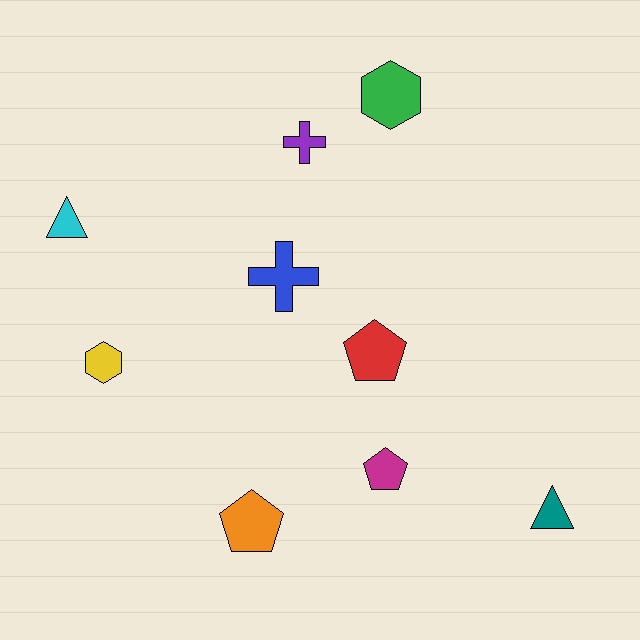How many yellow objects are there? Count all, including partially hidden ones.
There is 1 yellow object.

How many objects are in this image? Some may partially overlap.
There are 9 objects.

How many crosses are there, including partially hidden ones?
There are 2 crosses.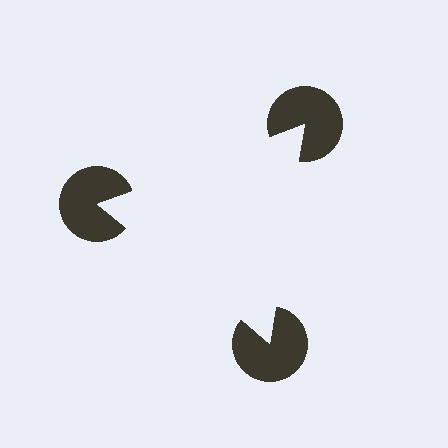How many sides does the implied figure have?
3 sides.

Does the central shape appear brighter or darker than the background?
It typically appears slightly brighter than the background, even though no actual brightness change is drawn.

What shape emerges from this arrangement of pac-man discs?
An illusory triangle — its edges are inferred from the aligned wedge cuts in the pac-man discs, not physically drawn.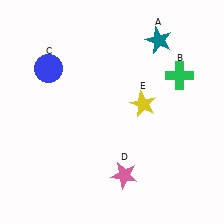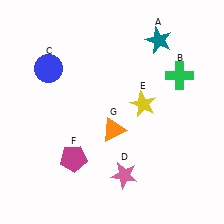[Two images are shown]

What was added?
A magenta pentagon (F), an orange triangle (G) were added in Image 2.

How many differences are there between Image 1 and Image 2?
There are 2 differences between the two images.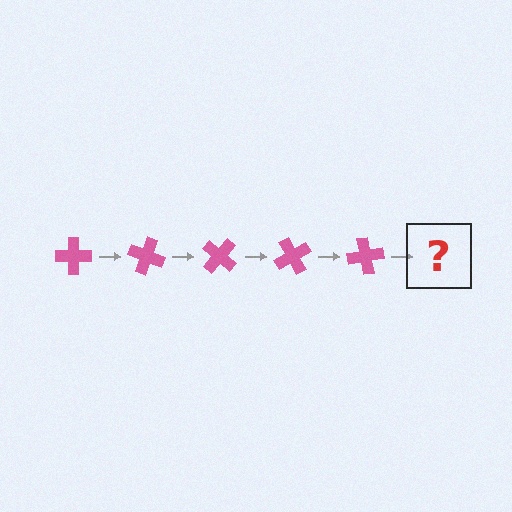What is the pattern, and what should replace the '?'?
The pattern is that the cross rotates 20 degrees each step. The '?' should be a pink cross rotated 100 degrees.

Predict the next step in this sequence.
The next step is a pink cross rotated 100 degrees.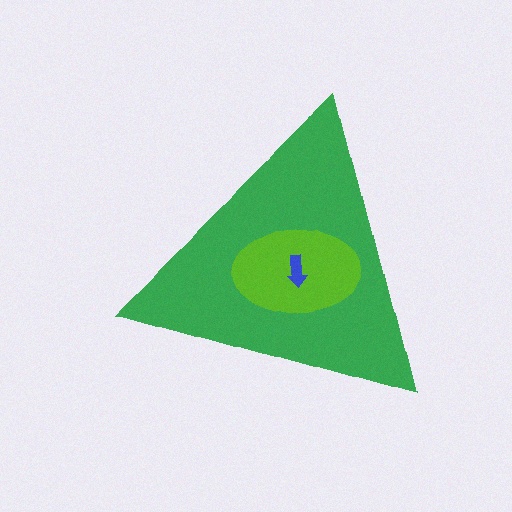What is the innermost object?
The blue arrow.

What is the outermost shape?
The green triangle.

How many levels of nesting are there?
3.